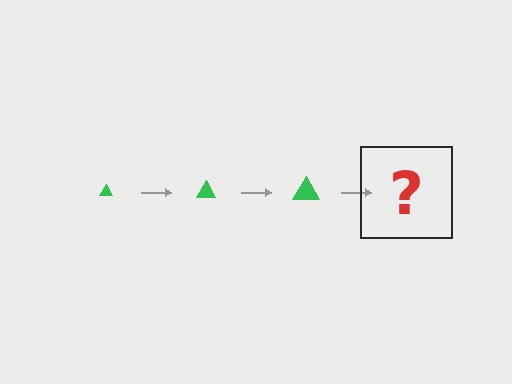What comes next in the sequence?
The next element should be a green triangle, larger than the previous one.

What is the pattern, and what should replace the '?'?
The pattern is that the triangle gets progressively larger each step. The '?' should be a green triangle, larger than the previous one.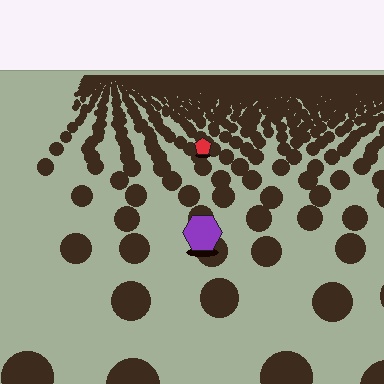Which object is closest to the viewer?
The purple hexagon is closest. The texture marks near it are larger and more spread out.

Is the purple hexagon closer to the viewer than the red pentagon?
Yes. The purple hexagon is closer — you can tell from the texture gradient: the ground texture is coarser near it.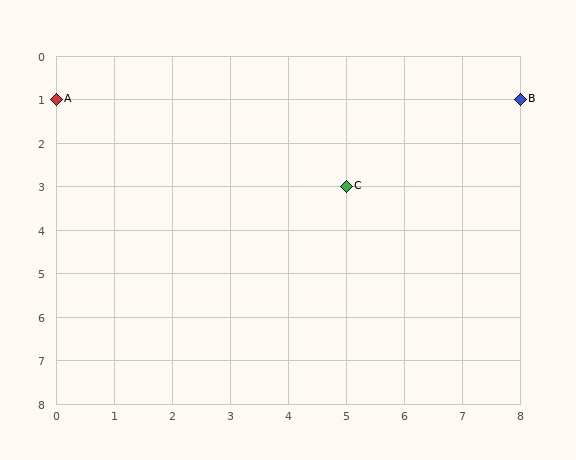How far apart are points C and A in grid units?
Points C and A are 5 columns and 2 rows apart (about 5.4 grid units diagonally).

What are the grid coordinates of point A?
Point A is at grid coordinates (0, 1).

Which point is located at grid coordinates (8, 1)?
Point B is at (8, 1).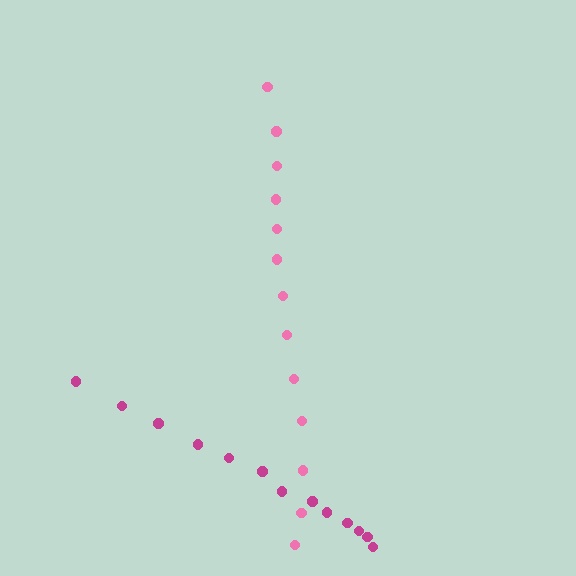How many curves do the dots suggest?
There are 2 distinct paths.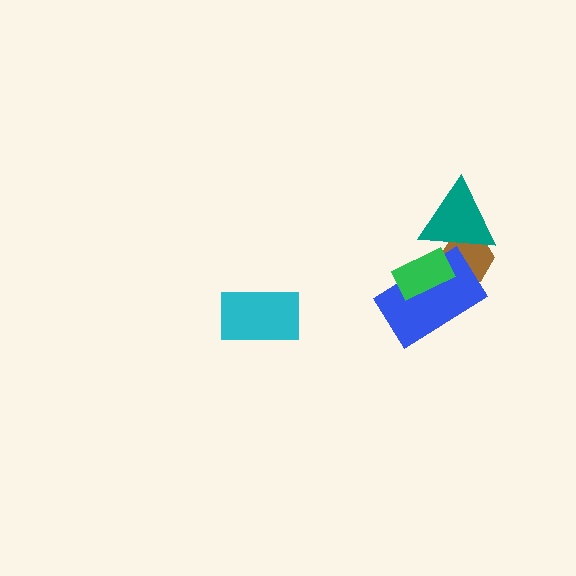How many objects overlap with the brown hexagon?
3 objects overlap with the brown hexagon.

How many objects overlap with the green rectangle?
3 objects overlap with the green rectangle.